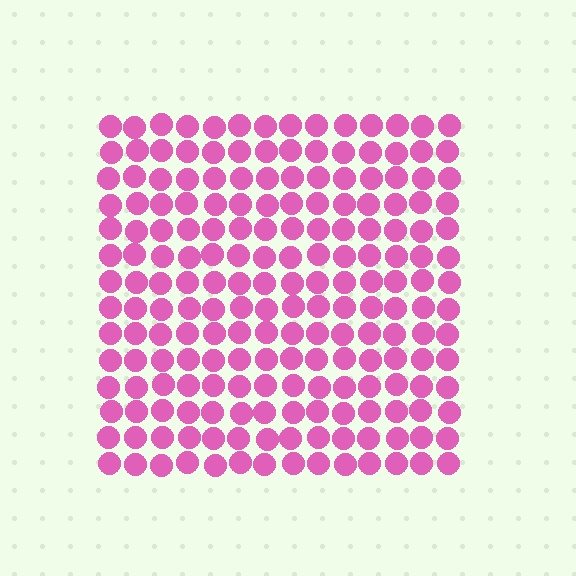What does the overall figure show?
The overall figure shows a square.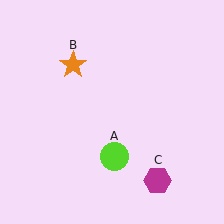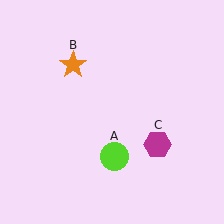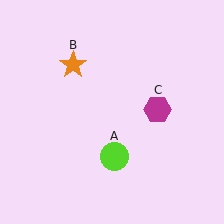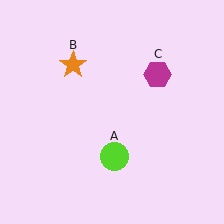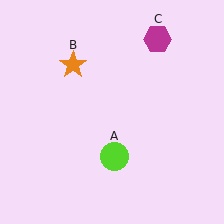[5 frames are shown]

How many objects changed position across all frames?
1 object changed position: magenta hexagon (object C).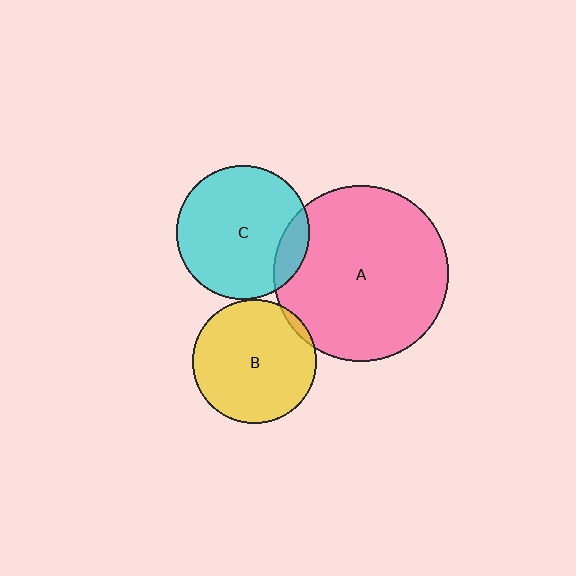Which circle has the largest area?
Circle A (pink).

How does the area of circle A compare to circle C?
Approximately 1.7 times.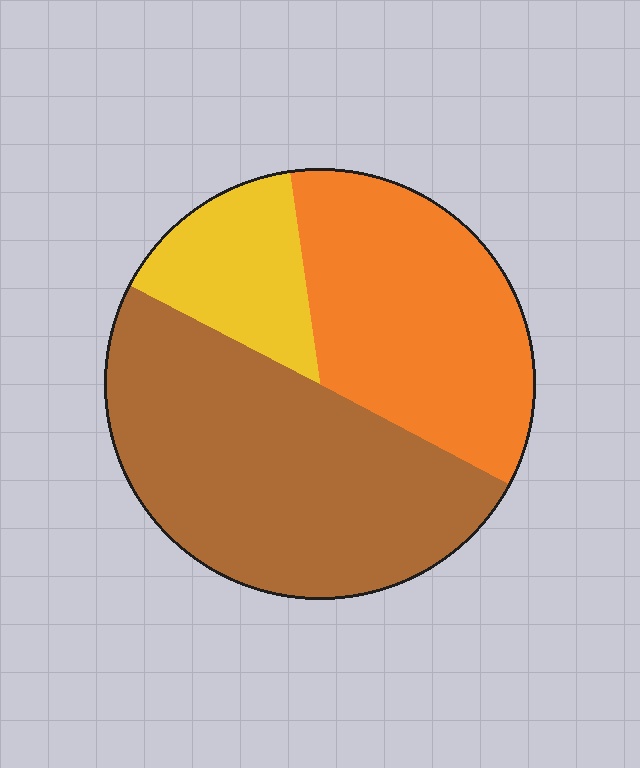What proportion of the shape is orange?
Orange takes up between a quarter and a half of the shape.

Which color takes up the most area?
Brown, at roughly 50%.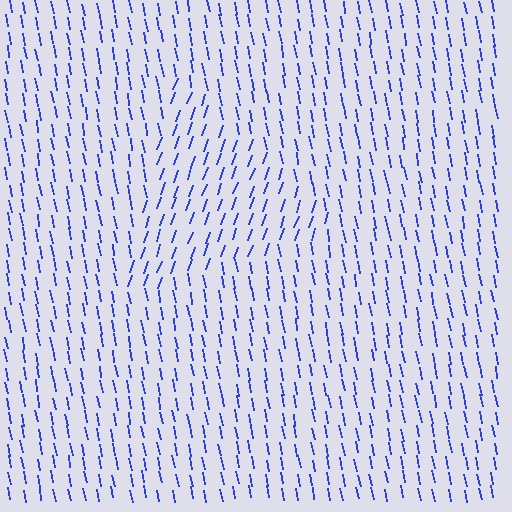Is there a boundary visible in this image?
Yes, there is a texture boundary formed by a change in line orientation.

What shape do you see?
I see a triangle.